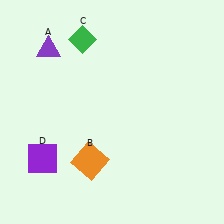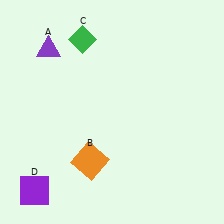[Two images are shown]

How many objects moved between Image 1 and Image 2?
1 object moved between the two images.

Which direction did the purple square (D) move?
The purple square (D) moved down.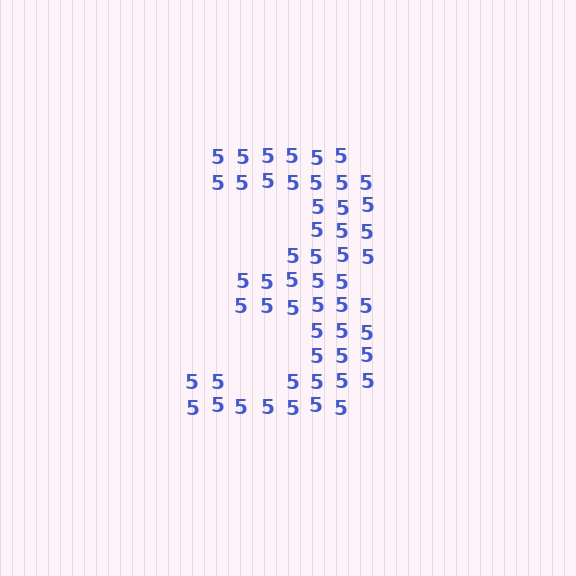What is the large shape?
The large shape is the digit 3.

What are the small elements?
The small elements are digit 5's.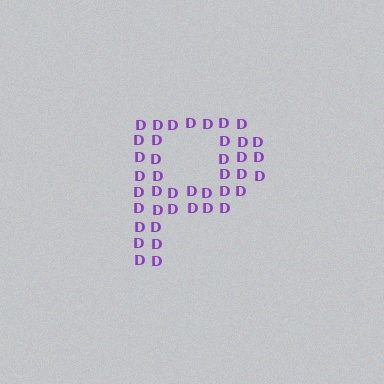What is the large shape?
The large shape is the letter P.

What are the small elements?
The small elements are letter D's.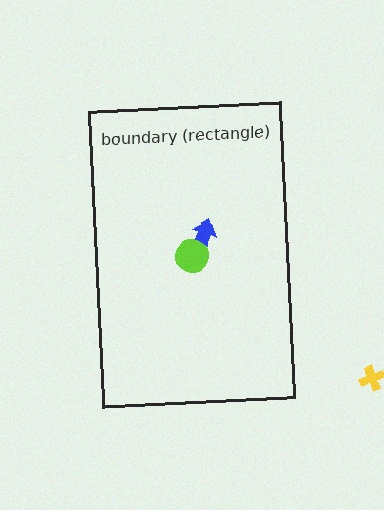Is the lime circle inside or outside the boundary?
Inside.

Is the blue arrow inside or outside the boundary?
Inside.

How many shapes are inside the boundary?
3 inside, 1 outside.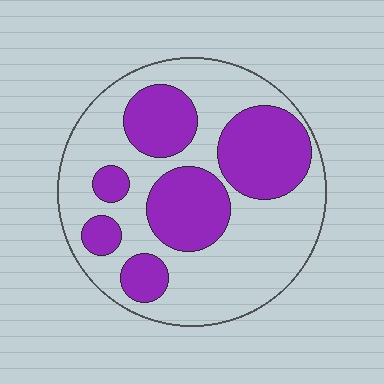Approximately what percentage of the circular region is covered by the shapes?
Approximately 40%.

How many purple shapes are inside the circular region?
6.